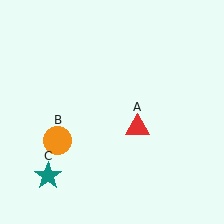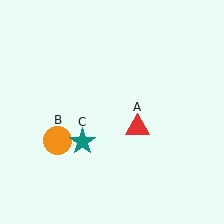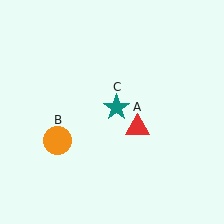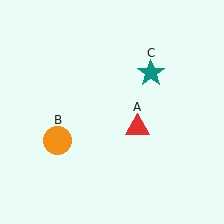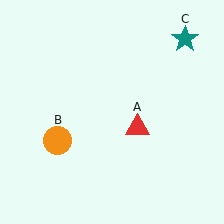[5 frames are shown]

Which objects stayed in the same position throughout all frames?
Red triangle (object A) and orange circle (object B) remained stationary.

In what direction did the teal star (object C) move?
The teal star (object C) moved up and to the right.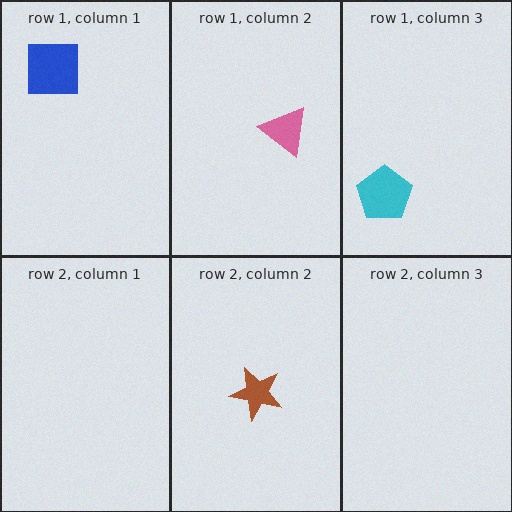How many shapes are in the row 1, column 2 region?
1.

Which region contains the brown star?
The row 2, column 2 region.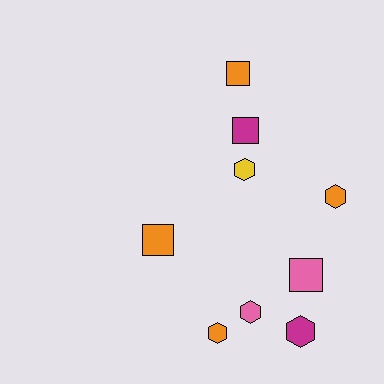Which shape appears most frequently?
Hexagon, with 5 objects.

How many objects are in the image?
There are 9 objects.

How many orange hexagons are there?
There are 2 orange hexagons.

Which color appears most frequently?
Orange, with 4 objects.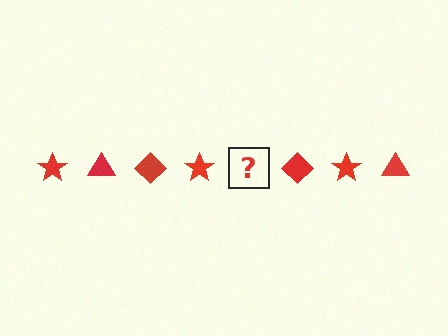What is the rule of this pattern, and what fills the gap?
The rule is that the pattern cycles through star, triangle, diamond shapes in red. The gap should be filled with a red triangle.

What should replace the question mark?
The question mark should be replaced with a red triangle.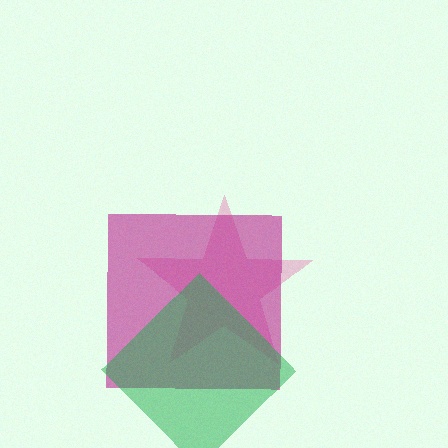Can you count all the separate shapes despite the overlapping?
Yes, there are 3 separate shapes.